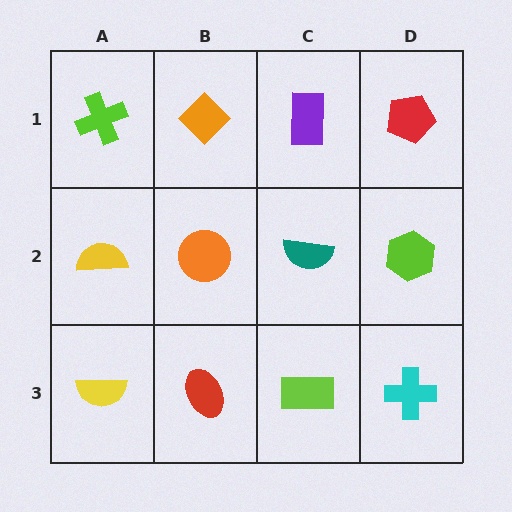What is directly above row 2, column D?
A red pentagon.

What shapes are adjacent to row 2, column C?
A purple rectangle (row 1, column C), a lime rectangle (row 3, column C), an orange circle (row 2, column B), a lime hexagon (row 2, column D).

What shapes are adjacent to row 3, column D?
A lime hexagon (row 2, column D), a lime rectangle (row 3, column C).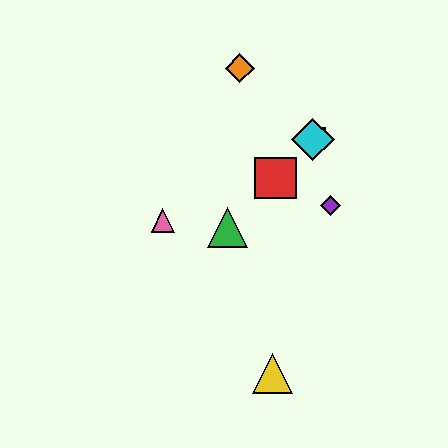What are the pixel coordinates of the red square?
The red square is at (276, 178).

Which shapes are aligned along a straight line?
The red square, the blue square, the green triangle, the cyan diamond are aligned along a straight line.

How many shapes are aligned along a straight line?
4 shapes (the red square, the blue square, the green triangle, the cyan diamond) are aligned along a straight line.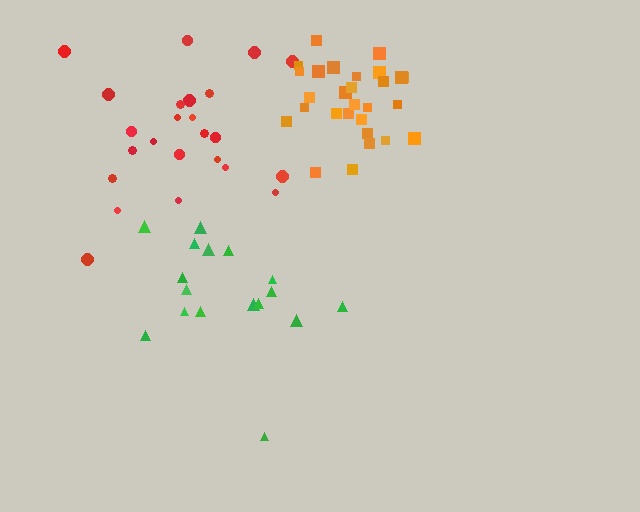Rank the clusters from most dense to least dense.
orange, red, green.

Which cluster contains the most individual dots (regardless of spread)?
Orange (28).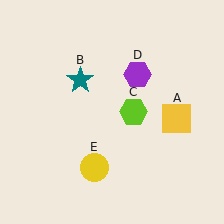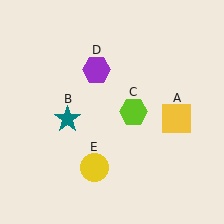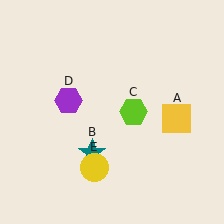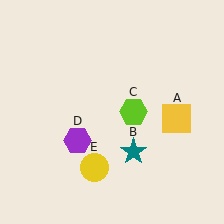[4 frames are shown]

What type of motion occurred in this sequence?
The teal star (object B), purple hexagon (object D) rotated counterclockwise around the center of the scene.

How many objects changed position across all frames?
2 objects changed position: teal star (object B), purple hexagon (object D).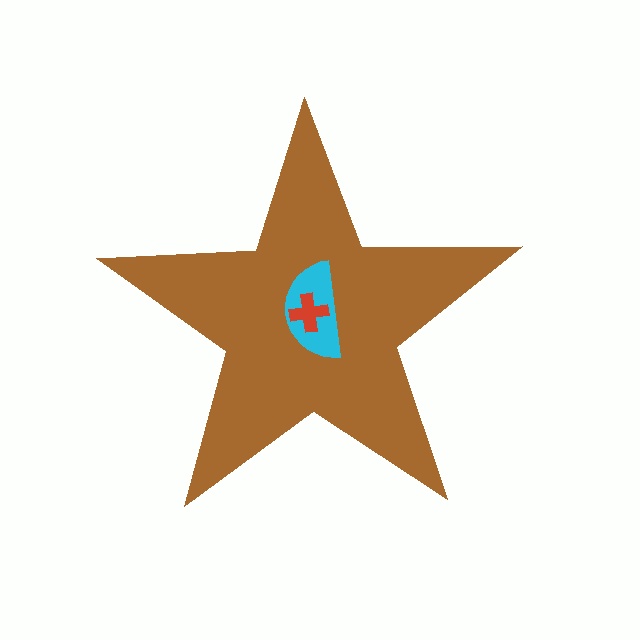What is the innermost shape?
The red cross.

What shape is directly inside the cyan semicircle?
The red cross.